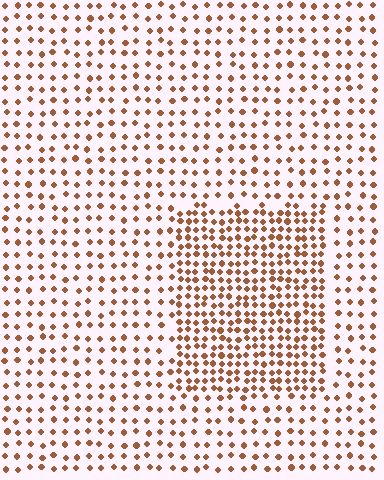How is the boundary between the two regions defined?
The boundary is defined by a change in element density (approximately 2.0x ratio). All elements are the same color, size, and shape.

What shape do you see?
I see a rectangle.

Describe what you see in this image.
The image contains small brown elements arranged at two different densities. A rectangle-shaped region is visible where the elements are more densely packed than the surrounding area.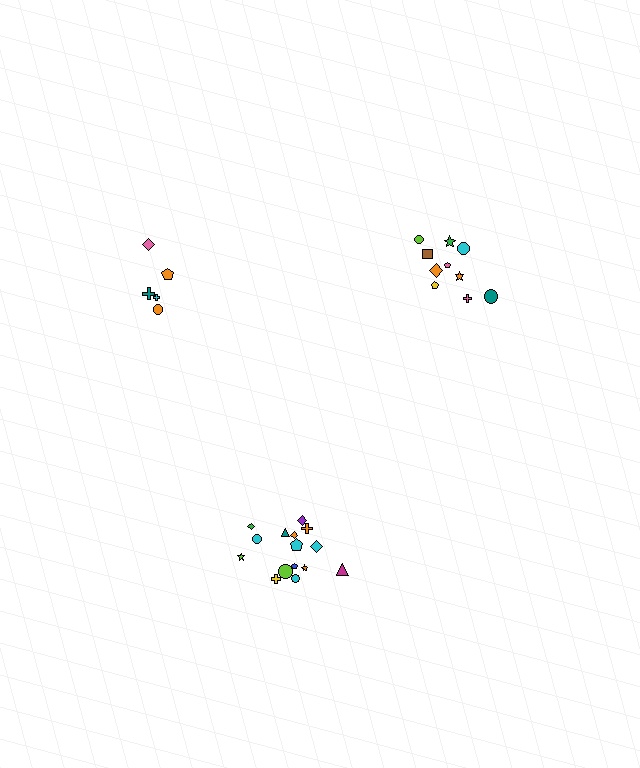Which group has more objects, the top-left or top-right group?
The top-right group.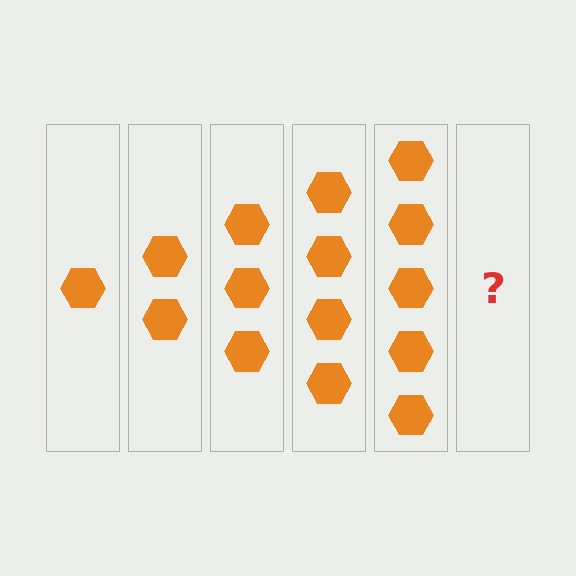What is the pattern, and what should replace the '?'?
The pattern is that each step adds one more hexagon. The '?' should be 6 hexagons.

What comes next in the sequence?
The next element should be 6 hexagons.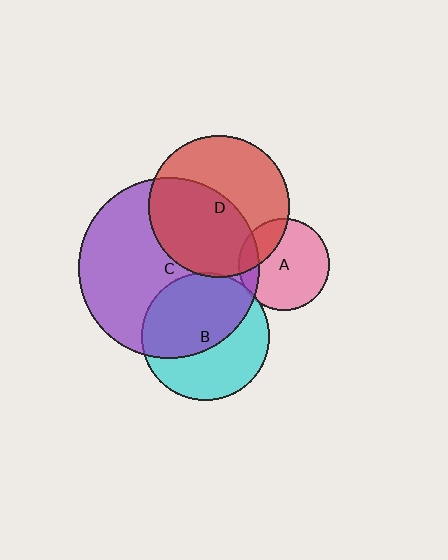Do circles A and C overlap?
Yes.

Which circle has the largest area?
Circle C (purple).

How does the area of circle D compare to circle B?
Approximately 1.2 times.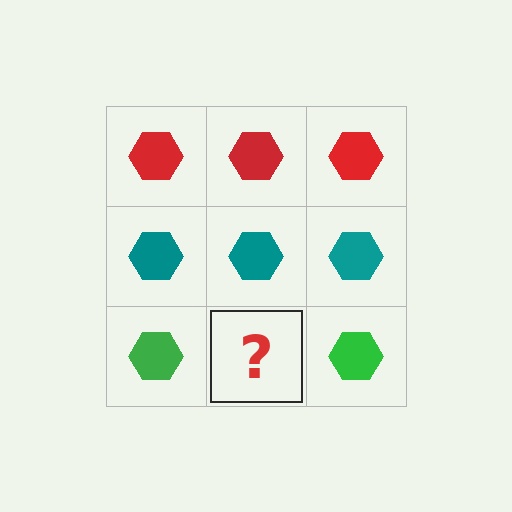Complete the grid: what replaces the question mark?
The question mark should be replaced with a green hexagon.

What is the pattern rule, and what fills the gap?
The rule is that each row has a consistent color. The gap should be filled with a green hexagon.